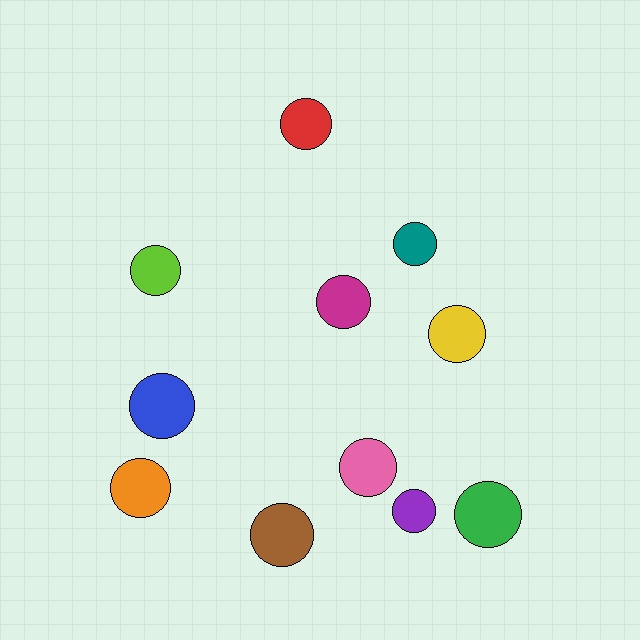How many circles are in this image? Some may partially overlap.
There are 11 circles.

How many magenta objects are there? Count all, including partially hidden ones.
There is 1 magenta object.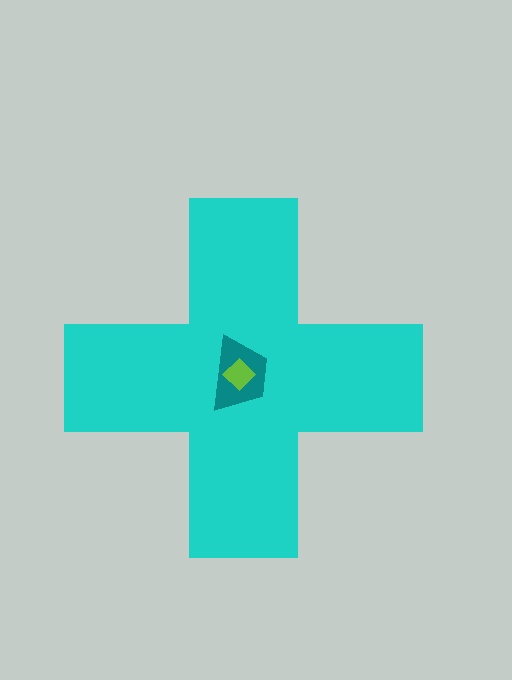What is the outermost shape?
The cyan cross.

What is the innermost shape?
The lime diamond.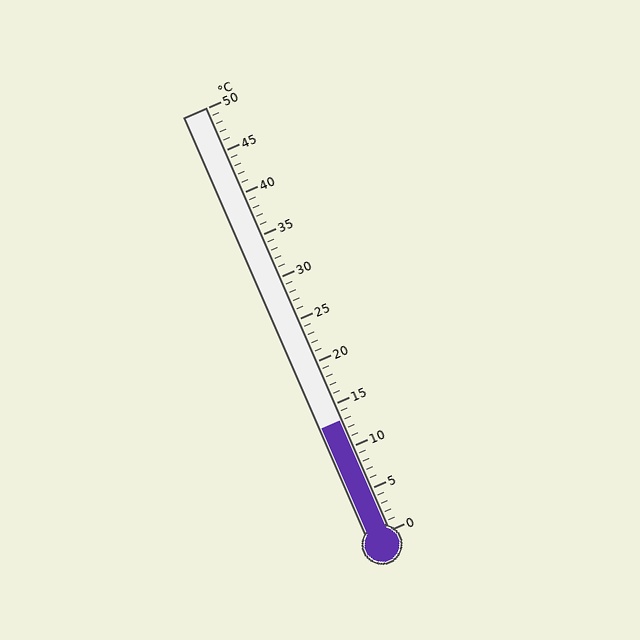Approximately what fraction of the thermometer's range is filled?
The thermometer is filled to approximately 25% of its range.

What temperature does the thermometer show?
The thermometer shows approximately 13°C.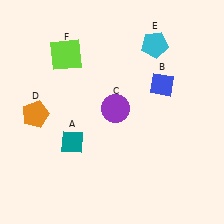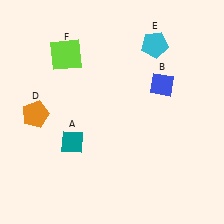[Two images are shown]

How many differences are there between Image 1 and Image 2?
There is 1 difference between the two images.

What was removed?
The purple circle (C) was removed in Image 2.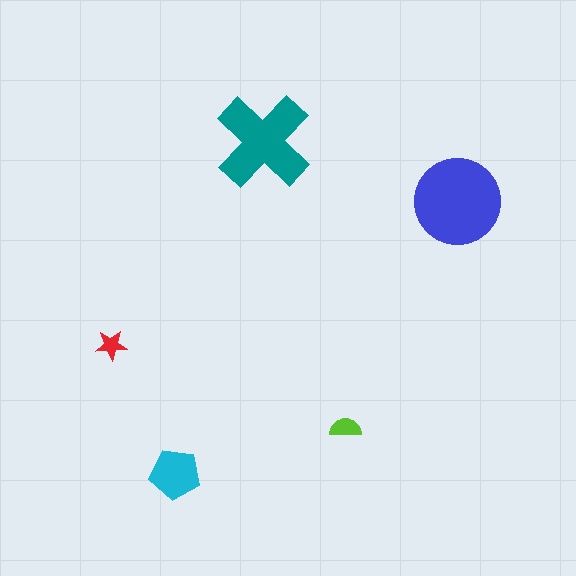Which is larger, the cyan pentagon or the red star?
The cyan pentagon.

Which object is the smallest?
The red star.